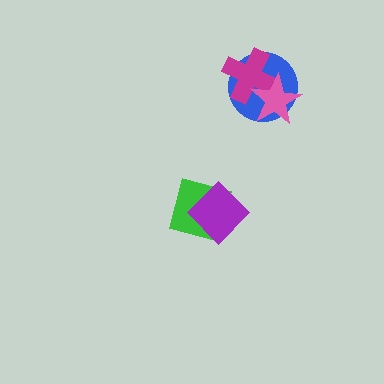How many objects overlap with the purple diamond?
1 object overlaps with the purple diamond.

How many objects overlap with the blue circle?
2 objects overlap with the blue circle.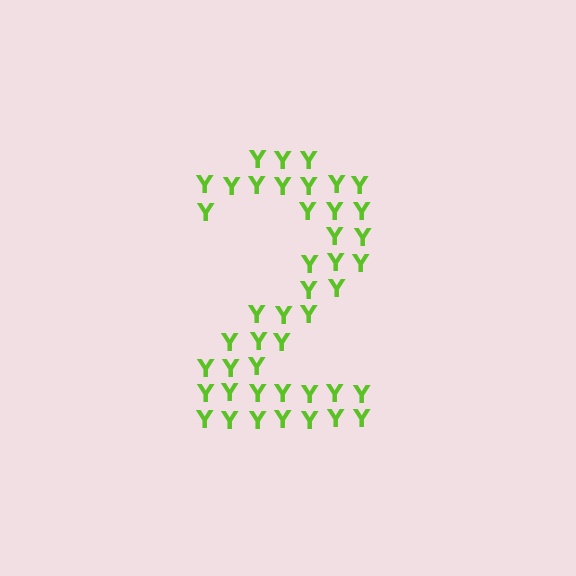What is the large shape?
The large shape is the digit 2.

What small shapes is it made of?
It is made of small letter Y's.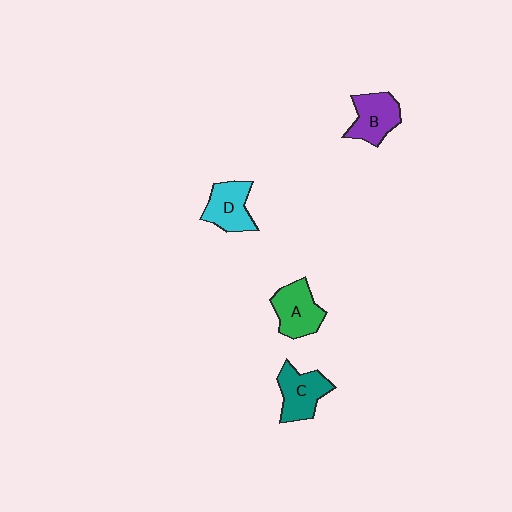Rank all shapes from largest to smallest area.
From largest to smallest: A (green), C (teal), B (purple), D (cyan).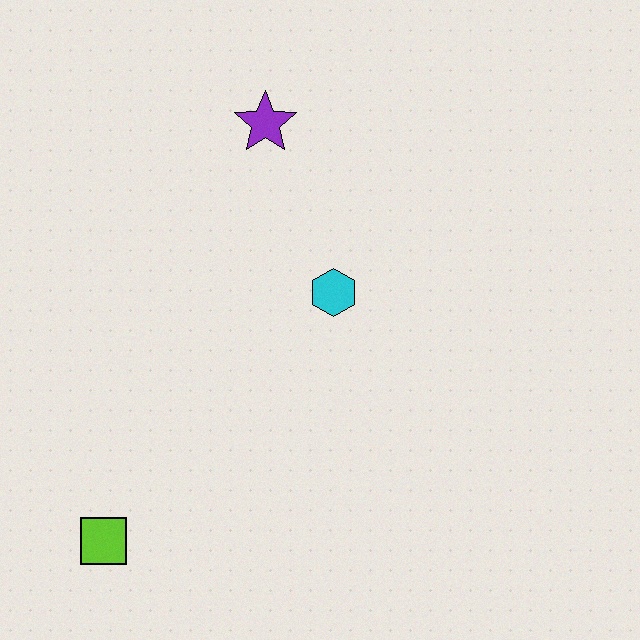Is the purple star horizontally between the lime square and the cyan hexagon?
Yes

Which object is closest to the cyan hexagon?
The purple star is closest to the cyan hexagon.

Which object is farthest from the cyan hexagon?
The lime square is farthest from the cyan hexagon.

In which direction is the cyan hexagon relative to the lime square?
The cyan hexagon is above the lime square.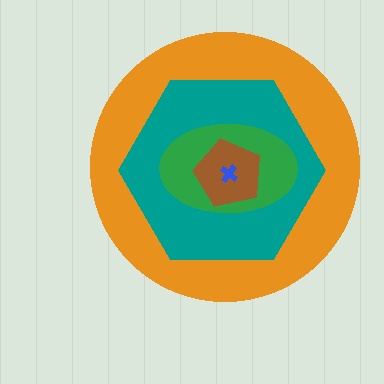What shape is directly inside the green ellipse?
The brown pentagon.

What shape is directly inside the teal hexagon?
The green ellipse.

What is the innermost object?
The blue cross.